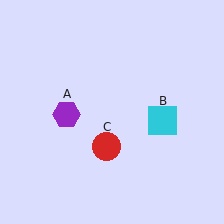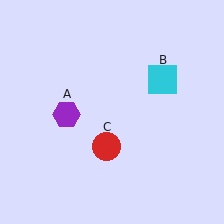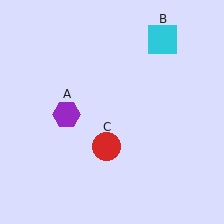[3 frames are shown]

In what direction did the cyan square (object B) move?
The cyan square (object B) moved up.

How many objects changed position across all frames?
1 object changed position: cyan square (object B).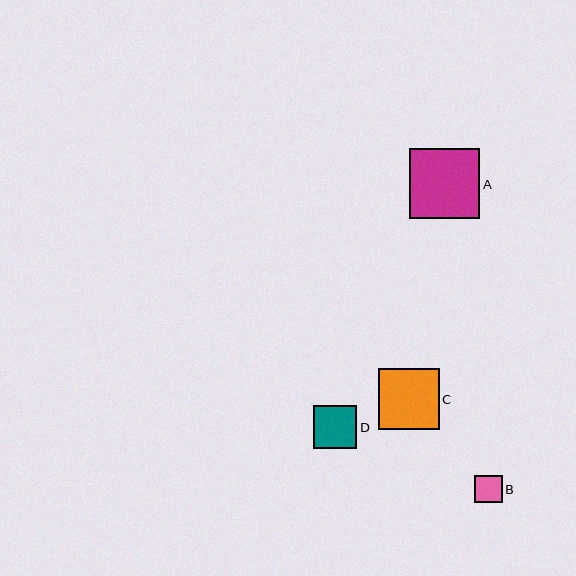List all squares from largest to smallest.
From largest to smallest: A, C, D, B.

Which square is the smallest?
Square B is the smallest with a size of approximately 28 pixels.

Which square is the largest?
Square A is the largest with a size of approximately 71 pixels.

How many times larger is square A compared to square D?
Square A is approximately 1.6 times the size of square D.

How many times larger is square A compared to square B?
Square A is approximately 2.6 times the size of square B.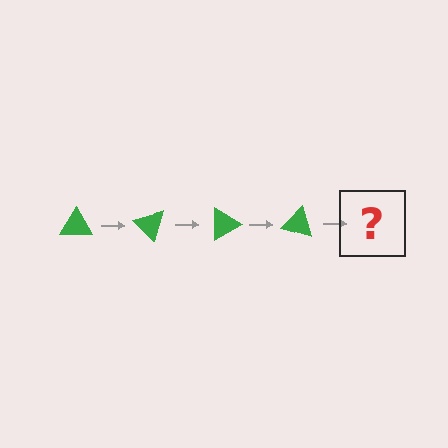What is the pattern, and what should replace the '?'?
The pattern is that the triangle rotates 45 degrees each step. The '?' should be a green triangle rotated 180 degrees.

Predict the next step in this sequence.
The next step is a green triangle rotated 180 degrees.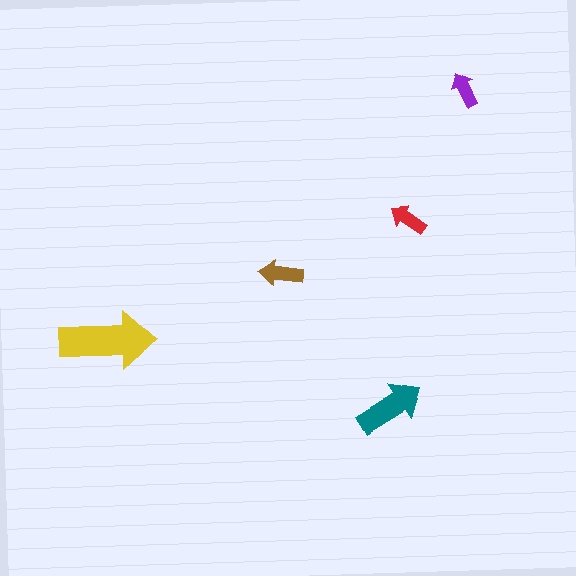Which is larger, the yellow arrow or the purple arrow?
The yellow one.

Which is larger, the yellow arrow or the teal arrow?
The yellow one.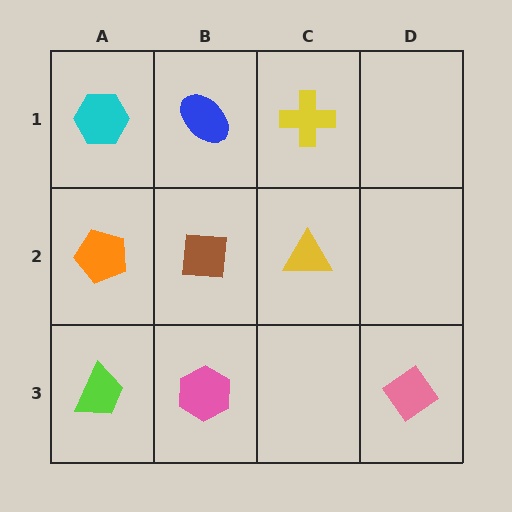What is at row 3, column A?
A lime trapezoid.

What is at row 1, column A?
A cyan hexagon.